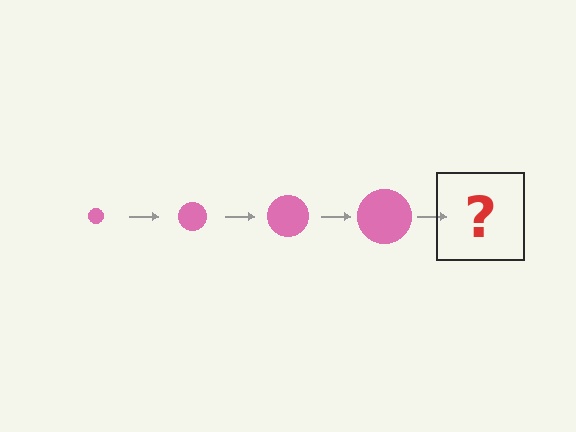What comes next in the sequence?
The next element should be a pink circle, larger than the previous one.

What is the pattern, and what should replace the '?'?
The pattern is that the circle gets progressively larger each step. The '?' should be a pink circle, larger than the previous one.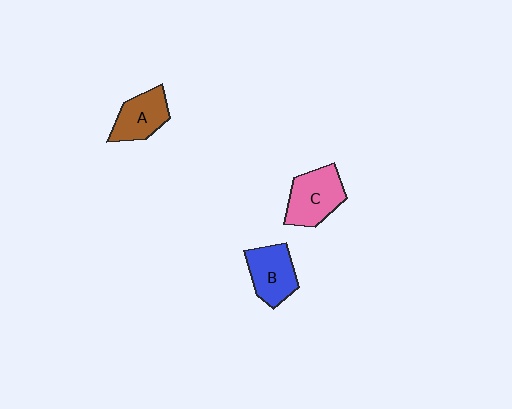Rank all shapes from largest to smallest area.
From largest to smallest: C (pink), B (blue), A (brown).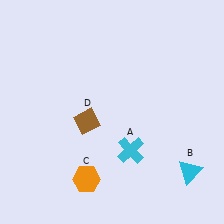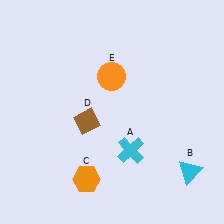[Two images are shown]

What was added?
An orange circle (E) was added in Image 2.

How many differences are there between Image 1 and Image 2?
There is 1 difference between the two images.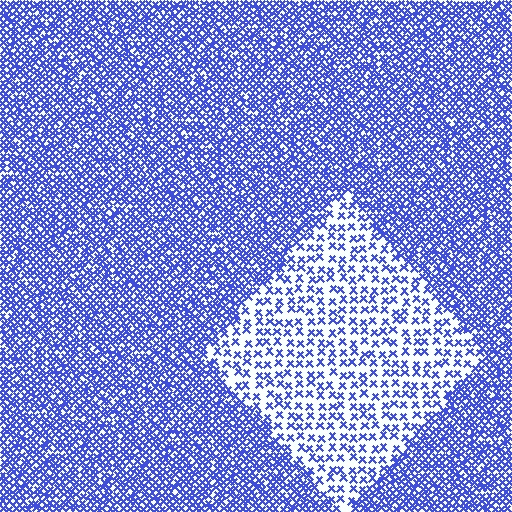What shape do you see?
I see a diamond.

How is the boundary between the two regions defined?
The boundary is defined by a change in element density (approximately 2.5x ratio). All elements are the same color, size, and shape.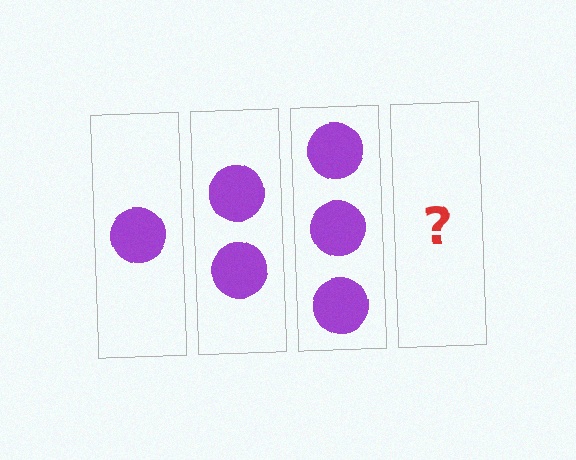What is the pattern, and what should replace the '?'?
The pattern is that each step adds one more circle. The '?' should be 4 circles.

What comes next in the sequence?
The next element should be 4 circles.